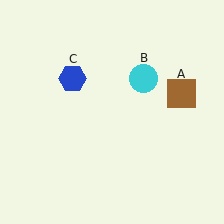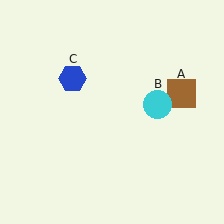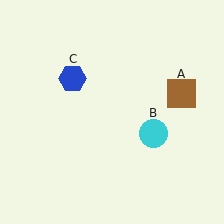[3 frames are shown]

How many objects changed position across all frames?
1 object changed position: cyan circle (object B).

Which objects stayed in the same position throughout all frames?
Brown square (object A) and blue hexagon (object C) remained stationary.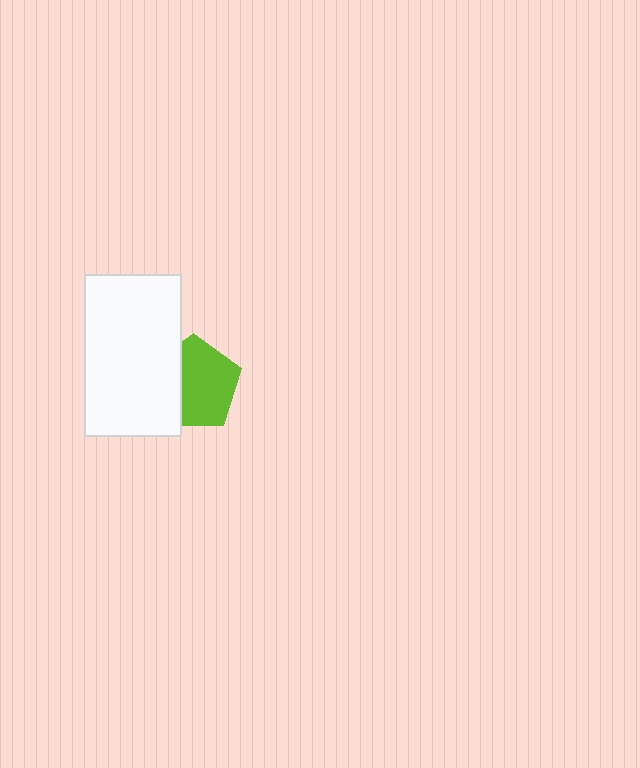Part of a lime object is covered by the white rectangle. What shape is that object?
It is a pentagon.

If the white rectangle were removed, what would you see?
You would see the complete lime pentagon.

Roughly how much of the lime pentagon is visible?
Most of it is visible (roughly 67%).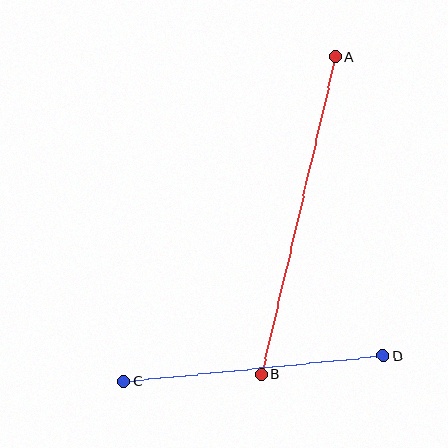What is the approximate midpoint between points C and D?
The midpoint is at approximately (253, 369) pixels.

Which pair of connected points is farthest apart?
Points A and B are farthest apart.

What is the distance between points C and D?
The distance is approximately 260 pixels.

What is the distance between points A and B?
The distance is approximately 327 pixels.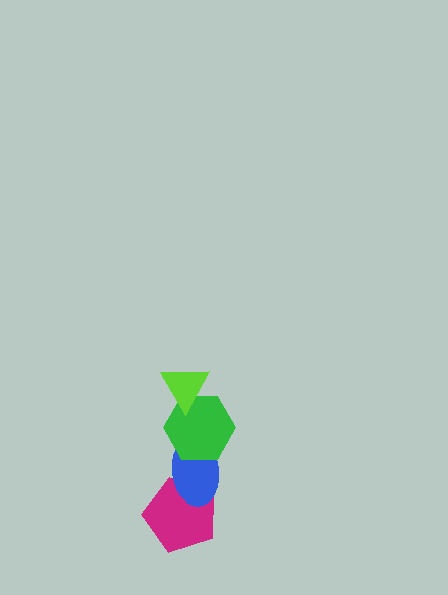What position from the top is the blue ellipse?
The blue ellipse is 3rd from the top.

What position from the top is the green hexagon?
The green hexagon is 2nd from the top.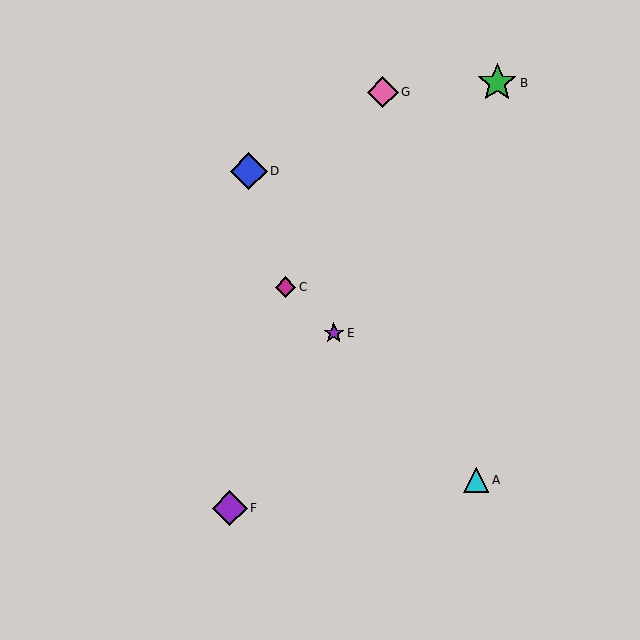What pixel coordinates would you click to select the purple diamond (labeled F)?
Click at (230, 508) to select the purple diamond F.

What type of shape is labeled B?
Shape B is a green star.